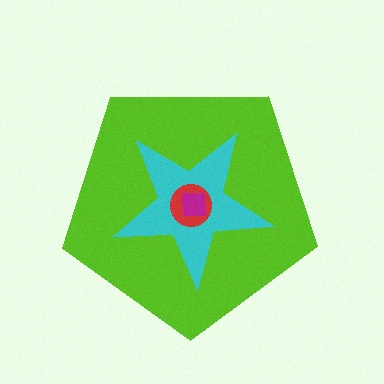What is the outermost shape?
The lime pentagon.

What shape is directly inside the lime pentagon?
The cyan star.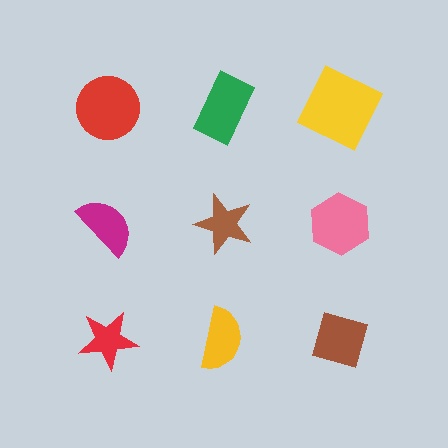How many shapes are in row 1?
3 shapes.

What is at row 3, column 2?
A yellow semicircle.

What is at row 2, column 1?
A magenta semicircle.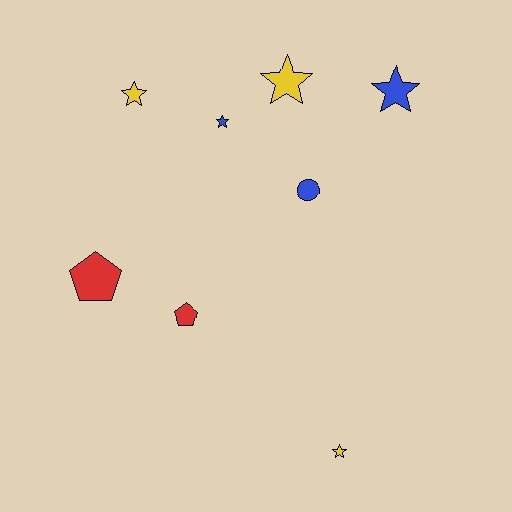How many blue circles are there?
There is 1 blue circle.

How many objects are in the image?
There are 8 objects.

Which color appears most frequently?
Yellow, with 3 objects.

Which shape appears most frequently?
Star, with 5 objects.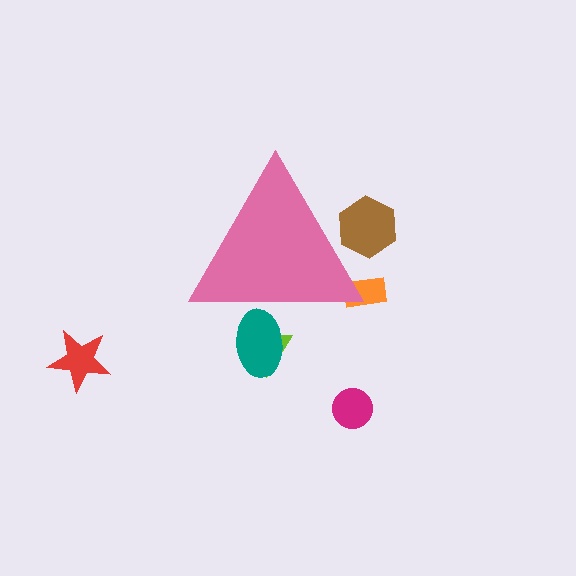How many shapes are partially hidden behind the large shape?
4 shapes are partially hidden.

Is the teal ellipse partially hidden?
Yes, the teal ellipse is partially hidden behind the pink triangle.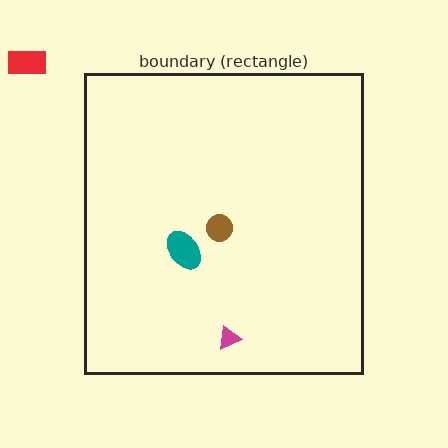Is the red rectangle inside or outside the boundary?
Outside.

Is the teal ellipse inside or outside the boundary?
Inside.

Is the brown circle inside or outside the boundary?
Inside.